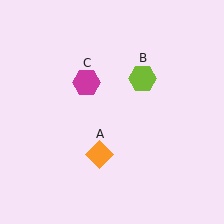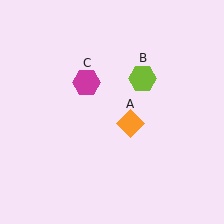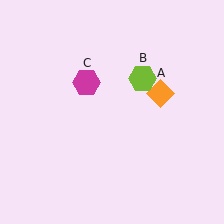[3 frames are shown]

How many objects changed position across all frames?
1 object changed position: orange diamond (object A).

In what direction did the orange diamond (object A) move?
The orange diamond (object A) moved up and to the right.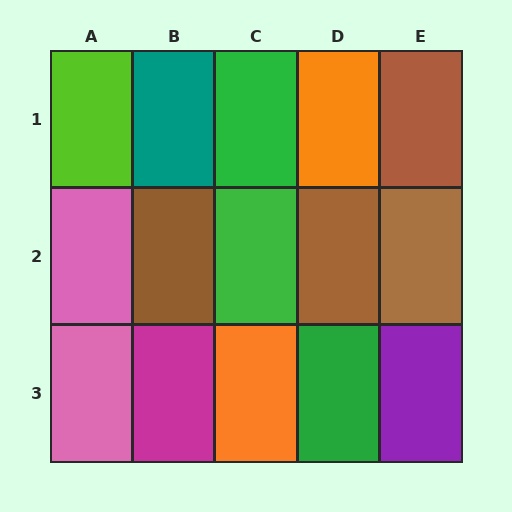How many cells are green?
3 cells are green.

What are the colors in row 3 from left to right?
Pink, magenta, orange, green, purple.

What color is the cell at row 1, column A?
Lime.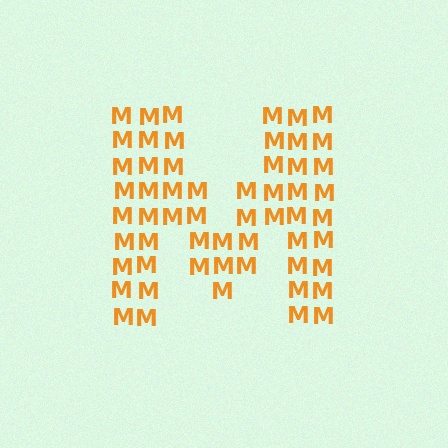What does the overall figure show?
The overall figure shows the letter M.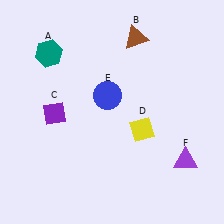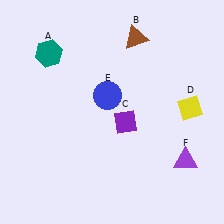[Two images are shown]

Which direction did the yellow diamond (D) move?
The yellow diamond (D) moved right.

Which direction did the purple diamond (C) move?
The purple diamond (C) moved right.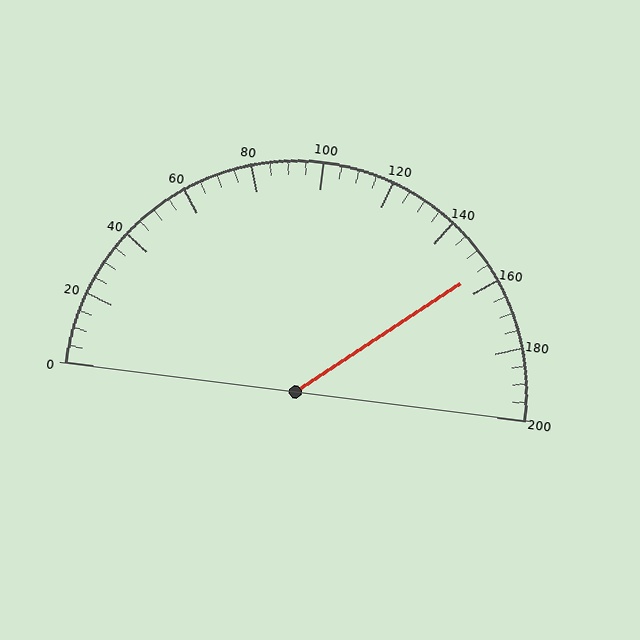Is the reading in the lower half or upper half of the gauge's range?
The reading is in the upper half of the range (0 to 200).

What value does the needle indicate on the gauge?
The needle indicates approximately 155.